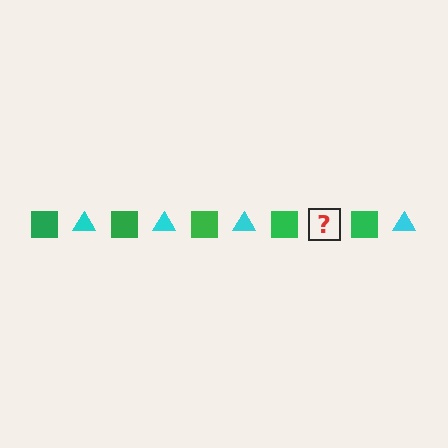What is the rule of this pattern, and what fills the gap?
The rule is that the pattern alternates between green square and cyan triangle. The gap should be filled with a cyan triangle.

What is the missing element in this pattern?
The missing element is a cyan triangle.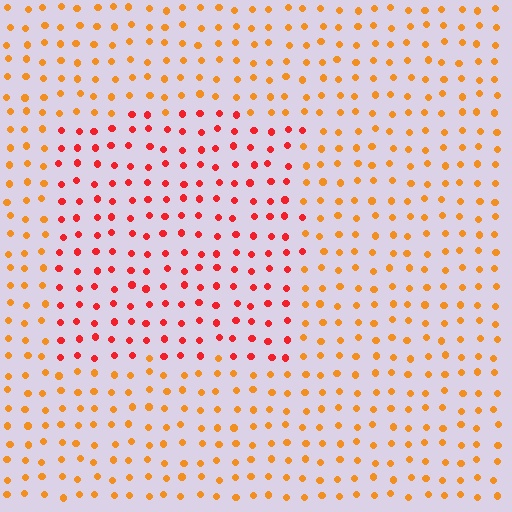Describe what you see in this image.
The image is filled with small orange elements in a uniform arrangement. A rectangle-shaped region is visible where the elements are tinted to a slightly different hue, forming a subtle color boundary.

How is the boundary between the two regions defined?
The boundary is defined purely by a slight shift in hue (about 35 degrees). Spacing, size, and orientation are identical on both sides.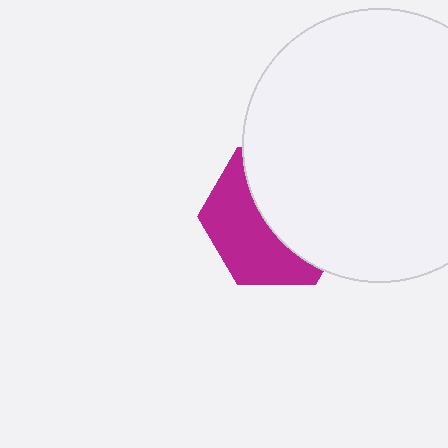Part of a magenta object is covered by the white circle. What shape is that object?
It is a hexagon.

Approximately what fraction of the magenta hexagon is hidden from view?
Roughly 55% of the magenta hexagon is hidden behind the white circle.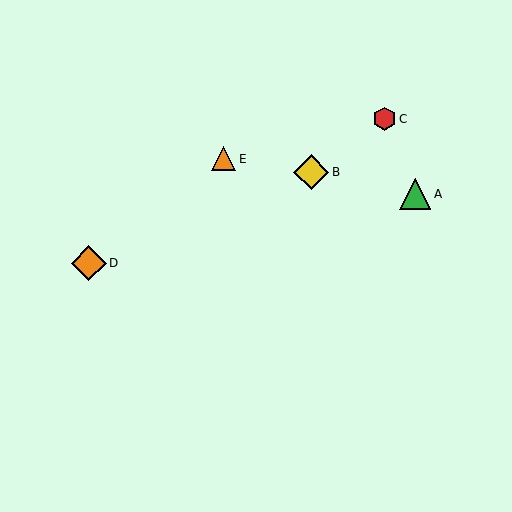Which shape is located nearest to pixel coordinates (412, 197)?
The green triangle (labeled A) at (415, 194) is nearest to that location.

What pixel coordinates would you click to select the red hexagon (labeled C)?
Click at (385, 119) to select the red hexagon C.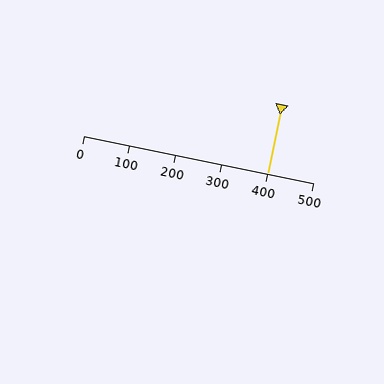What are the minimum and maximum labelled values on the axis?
The axis runs from 0 to 500.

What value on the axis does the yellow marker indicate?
The marker indicates approximately 400.